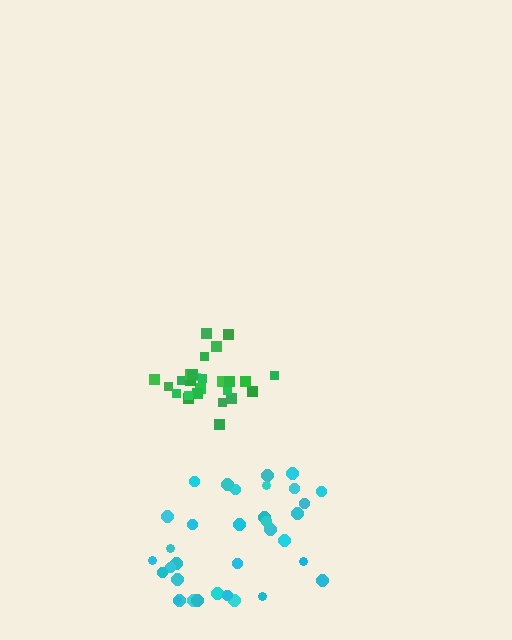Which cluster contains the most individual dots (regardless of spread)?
Cyan (35).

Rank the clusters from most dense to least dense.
green, cyan.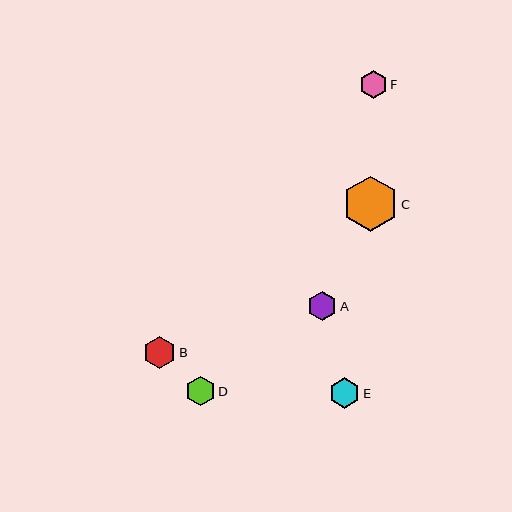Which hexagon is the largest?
Hexagon C is the largest with a size of approximately 55 pixels.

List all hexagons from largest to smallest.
From largest to smallest: C, B, E, A, D, F.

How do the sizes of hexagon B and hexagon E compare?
Hexagon B and hexagon E are approximately the same size.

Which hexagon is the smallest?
Hexagon F is the smallest with a size of approximately 27 pixels.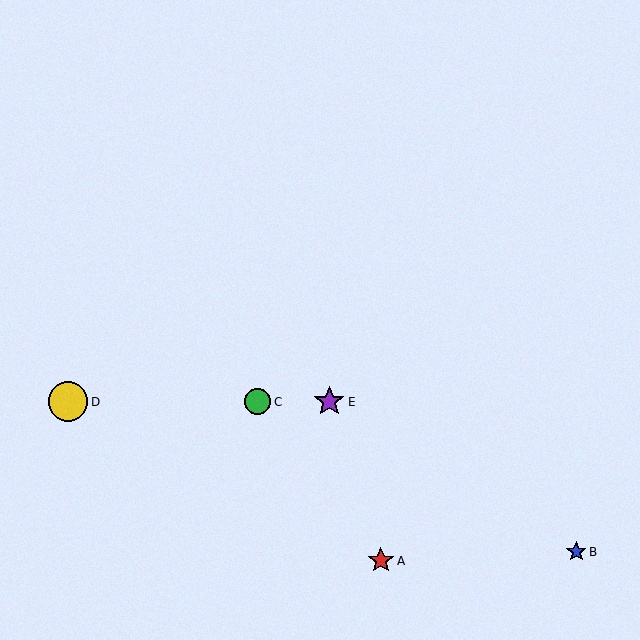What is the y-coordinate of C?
Object C is at y≈402.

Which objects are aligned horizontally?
Objects C, D, E are aligned horizontally.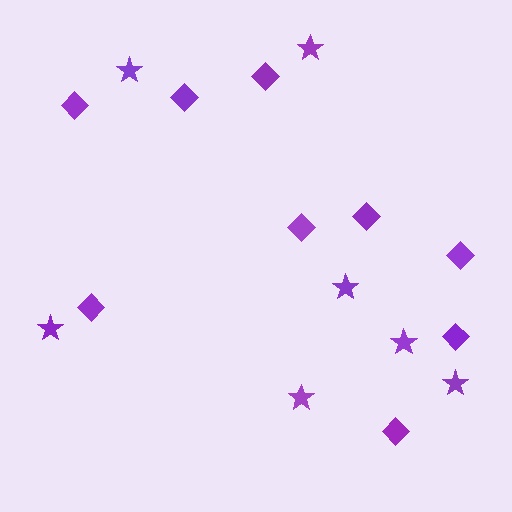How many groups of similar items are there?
There are 2 groups: one group of diamonds (9) and one group of stars (7).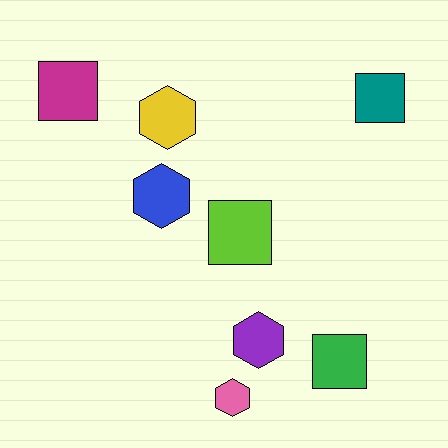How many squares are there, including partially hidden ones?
There are 4 squares.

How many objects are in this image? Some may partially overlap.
There are 8 objects.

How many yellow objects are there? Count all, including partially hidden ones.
There is 1 yellow object.